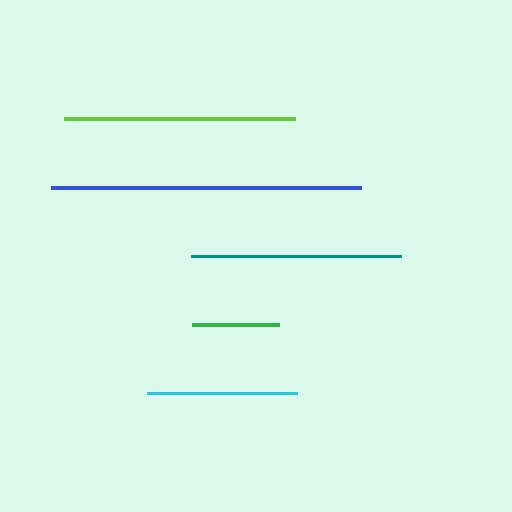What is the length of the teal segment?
The teal segment is approximately 210 pixels long.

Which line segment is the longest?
The blue line is the longest at approximately 310 pixels.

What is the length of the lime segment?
The lime segment is approximately 231 pixels long.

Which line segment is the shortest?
The green line is the shortest at approximately 86 pixels.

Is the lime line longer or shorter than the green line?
The lime line is longer than the green line.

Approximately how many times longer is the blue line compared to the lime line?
The blue line is approximately 1.3 times the length of the lime line.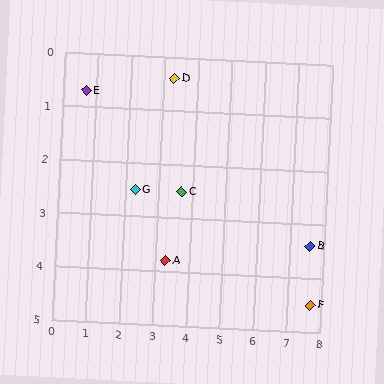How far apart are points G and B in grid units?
Points G and B are about 5.4 grid units apart.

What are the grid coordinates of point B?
Point B is at approximately (7.6, 3.4).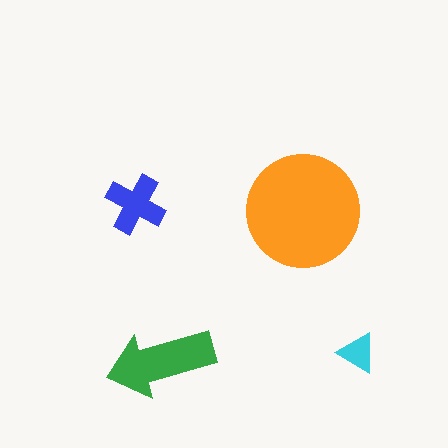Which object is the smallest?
The cyan triangle.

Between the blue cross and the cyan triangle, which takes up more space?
The blue cross.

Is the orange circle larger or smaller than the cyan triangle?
Larger.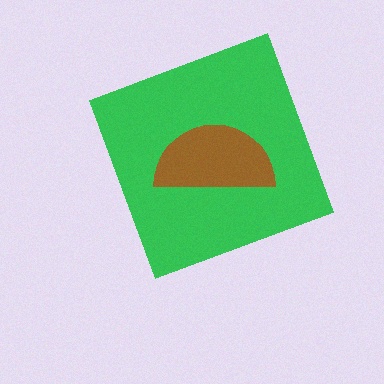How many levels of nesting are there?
2.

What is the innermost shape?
The brown semicircle.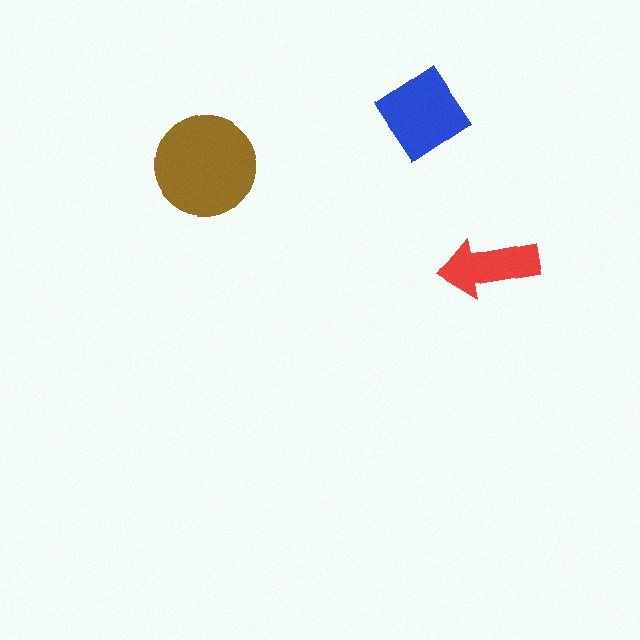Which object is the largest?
The brown circle.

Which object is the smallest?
The red arrow.